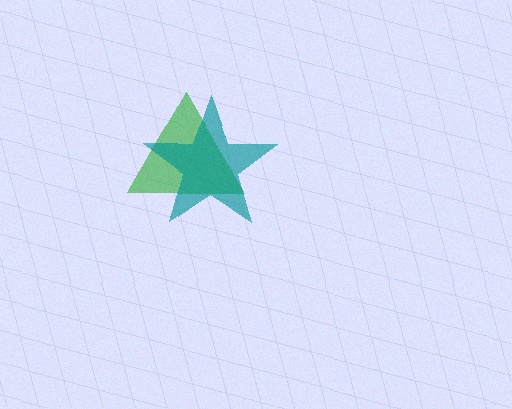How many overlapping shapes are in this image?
There are 2 overlapping shapes in the image.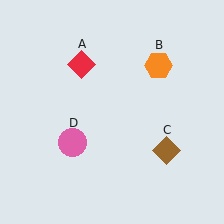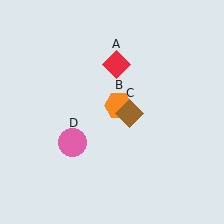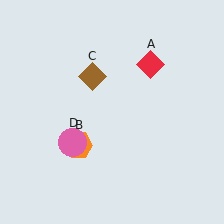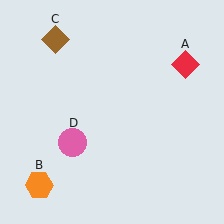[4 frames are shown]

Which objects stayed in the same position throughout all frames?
Pink circle (object D) remained stationary.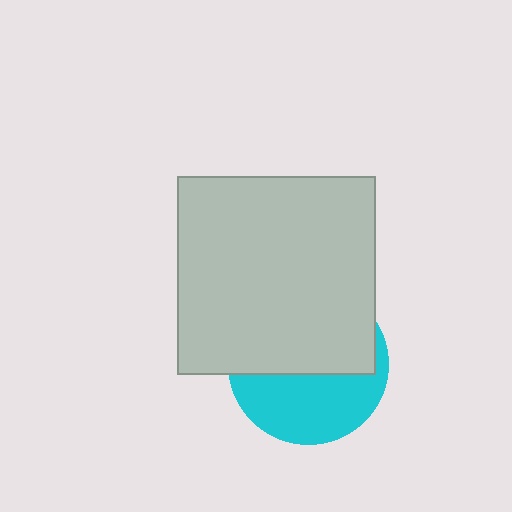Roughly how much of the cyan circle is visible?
A small part of it is visible (roughly 44%).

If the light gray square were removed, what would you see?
You would see the complete cyan circle.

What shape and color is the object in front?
The object in front is a light gray square.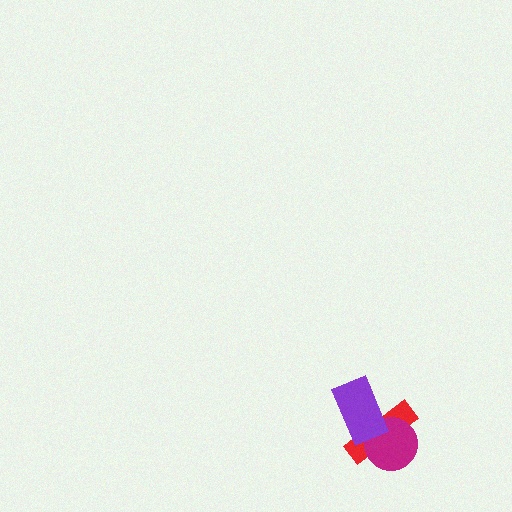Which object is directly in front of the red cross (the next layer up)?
The magenta circle is directly in front of the red cross.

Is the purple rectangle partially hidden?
No, no other shape covers it.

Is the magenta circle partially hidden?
Yes, it is partially covered by another shape.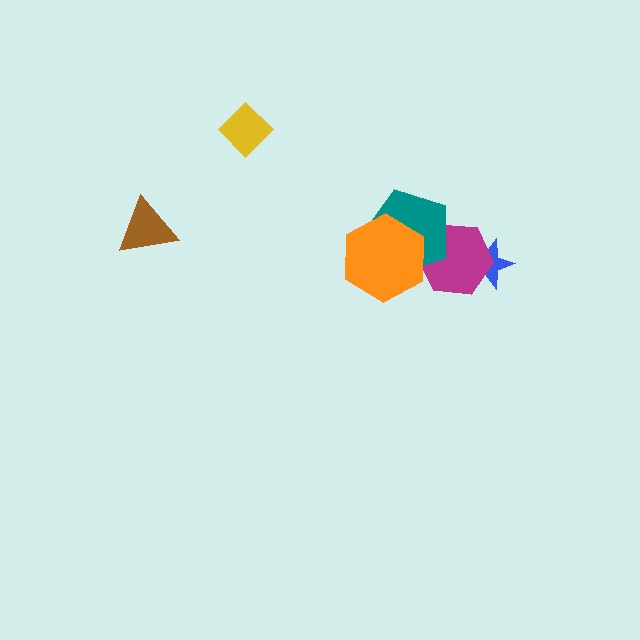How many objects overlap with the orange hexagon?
2 objects overlap with the orange hexagon.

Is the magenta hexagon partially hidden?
Yes, it is partially covered by another shape.